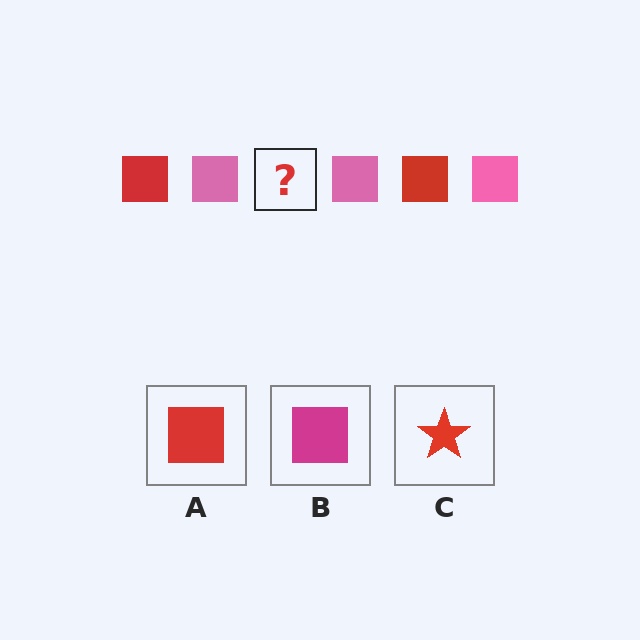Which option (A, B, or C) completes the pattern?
A.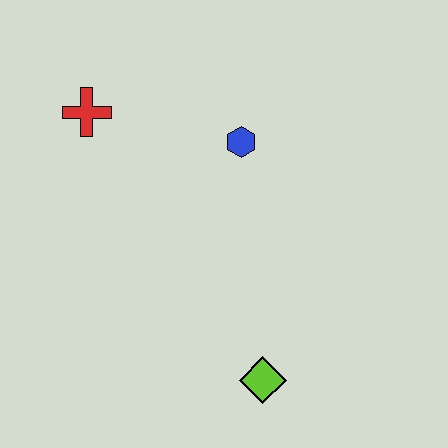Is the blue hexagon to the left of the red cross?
No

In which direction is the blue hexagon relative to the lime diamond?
The blue hexagon is above the lime diamond.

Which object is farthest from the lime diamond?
The red cross is farthest from the lime diamond.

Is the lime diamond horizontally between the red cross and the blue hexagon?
No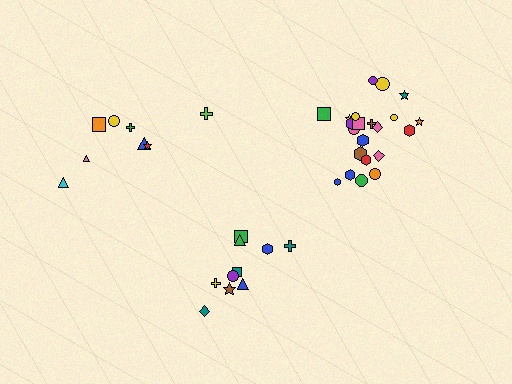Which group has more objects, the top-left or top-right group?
The top-right group.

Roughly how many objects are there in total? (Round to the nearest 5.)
Roughly 40 objects in total.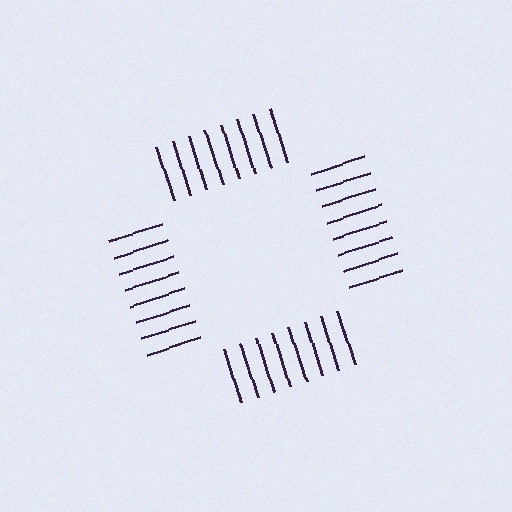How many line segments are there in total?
32 — 8 along each of the 4 edges.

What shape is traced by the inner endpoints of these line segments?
An illusory square — the line segments terminate on its edges but no continuous stroke is drawn.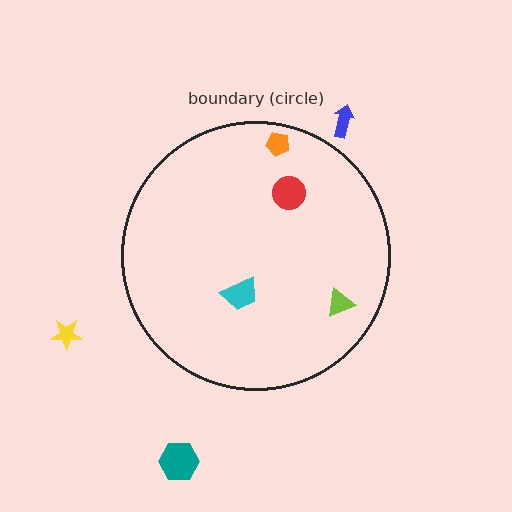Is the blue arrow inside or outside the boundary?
Outside.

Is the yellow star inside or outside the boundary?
Outside.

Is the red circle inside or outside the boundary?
Inside.